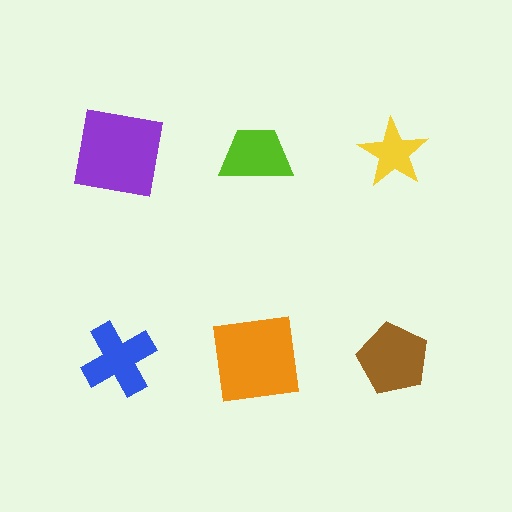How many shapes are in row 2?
3 shapes.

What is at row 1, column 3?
A yellow star.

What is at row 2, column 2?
An orange square.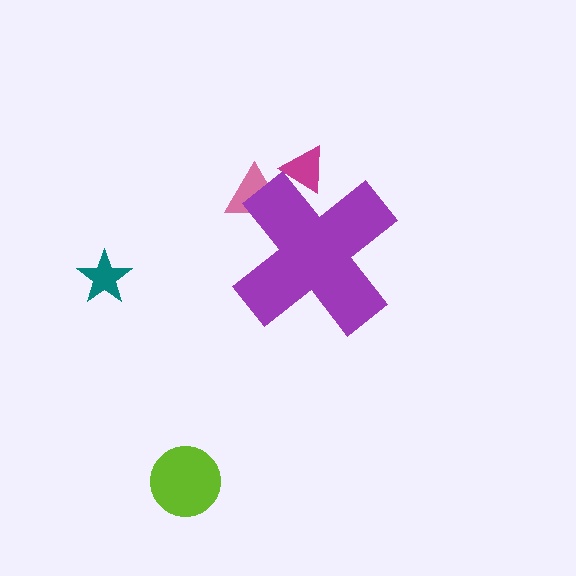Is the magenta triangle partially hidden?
Yes, the magenta triangle is partially hidden behind the purple cross.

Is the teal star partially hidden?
No, the teal star is fully visible.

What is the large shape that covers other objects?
A purple cross.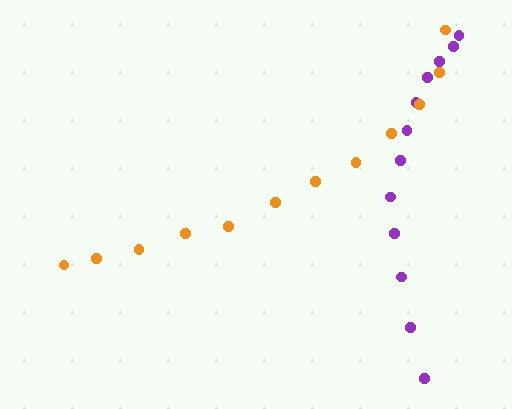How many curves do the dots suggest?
There are 2 distinct paths.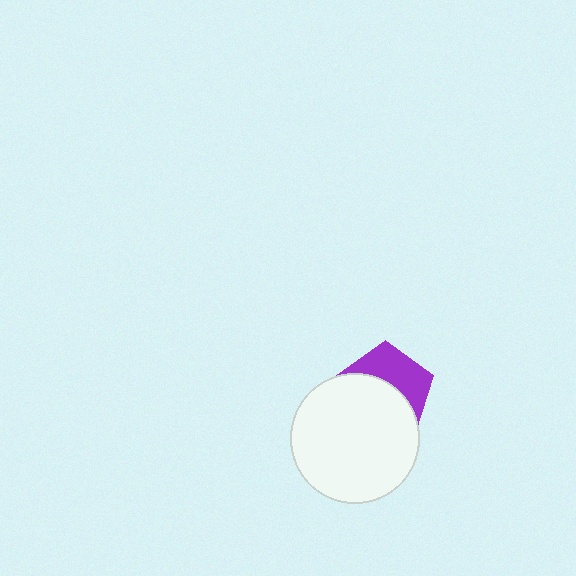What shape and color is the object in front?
The object in front is a white circle.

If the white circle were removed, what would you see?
You would see the complete purple pentagon.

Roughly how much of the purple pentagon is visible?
A small part of it is visible (roughly 44%).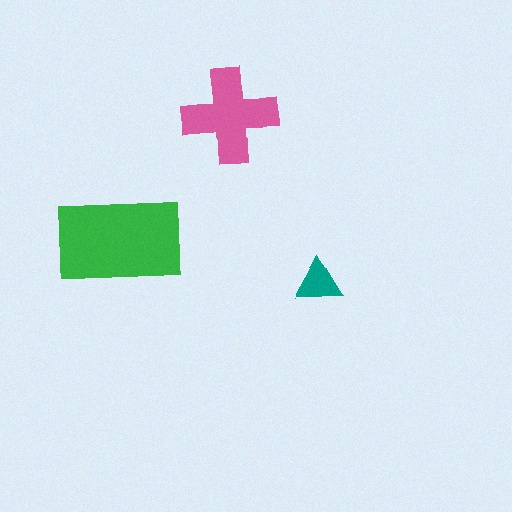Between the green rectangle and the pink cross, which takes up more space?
The green rectangle.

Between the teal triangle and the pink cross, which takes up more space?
The pink cross.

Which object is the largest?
The green rectangle.